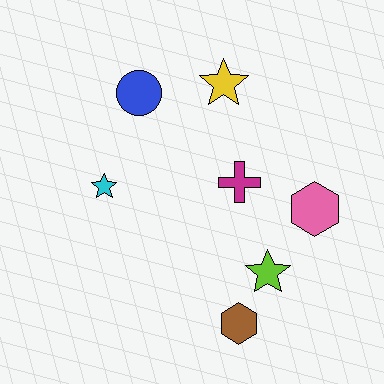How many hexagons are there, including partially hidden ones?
There are 2 hexagons.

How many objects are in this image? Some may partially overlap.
There are 7 objects.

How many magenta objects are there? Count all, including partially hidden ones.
There is 1 magenta object.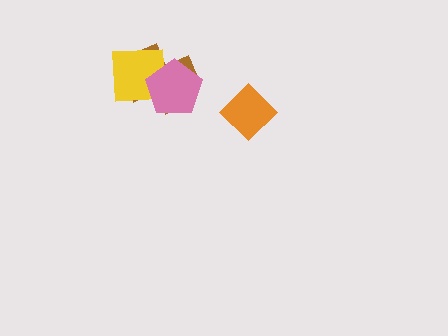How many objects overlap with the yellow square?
2 objects overlap with the yellow square.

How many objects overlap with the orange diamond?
0 objects overlap with the orange diamond.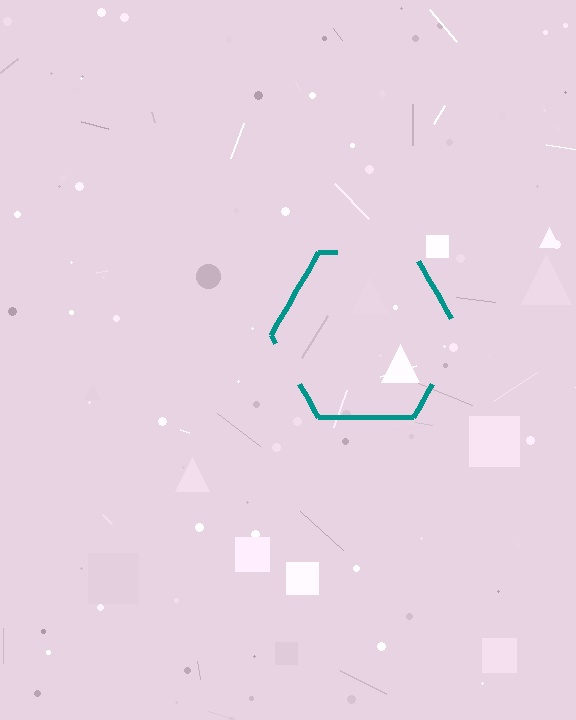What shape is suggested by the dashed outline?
The dashed outline suggests a hexagon.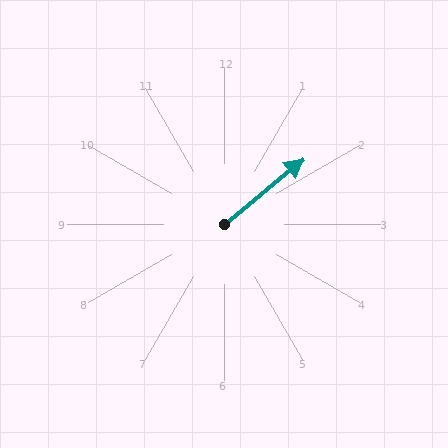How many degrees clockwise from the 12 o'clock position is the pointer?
Approximately 51 degrees.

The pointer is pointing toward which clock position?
Roughly 2 o'clock.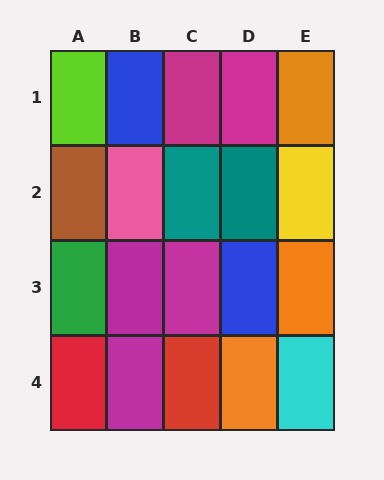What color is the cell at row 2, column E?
Yellow.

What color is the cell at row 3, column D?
Blue.